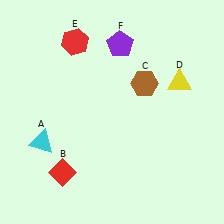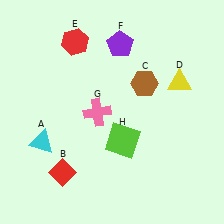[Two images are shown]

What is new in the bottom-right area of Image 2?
A lime square (H) was added in the bottom-right area of Image 2.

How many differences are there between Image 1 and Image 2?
There are 2 differences between the two images.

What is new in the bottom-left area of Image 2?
A pink cross (G) was added in the bottom-left area of Image 2.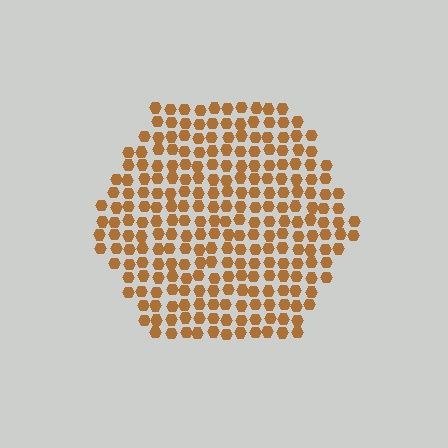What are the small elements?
The small elements are hexagons.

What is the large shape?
The large shape is a hexagon.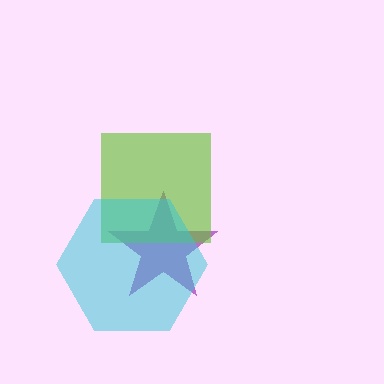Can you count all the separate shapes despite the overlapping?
Yes, there are 3 separate shapes.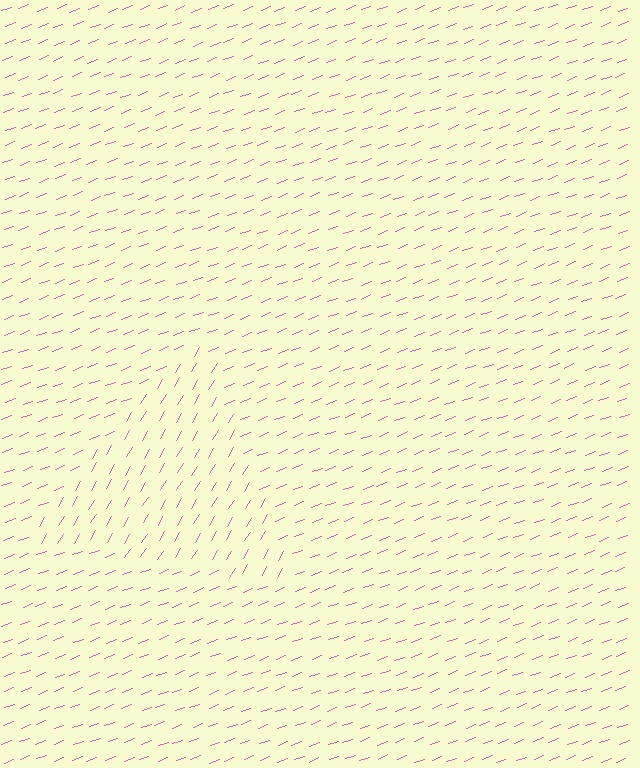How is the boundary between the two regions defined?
The boundary is defined purely by a change in line orientation (approximately 38 degrees difference). All lines are the same color and thickness.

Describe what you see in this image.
The image is filled with small pink line segments. A triangle region in the image has lines oriented differently from the surrounding lines, creating a visible texture boundary.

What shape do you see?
I see a triangle.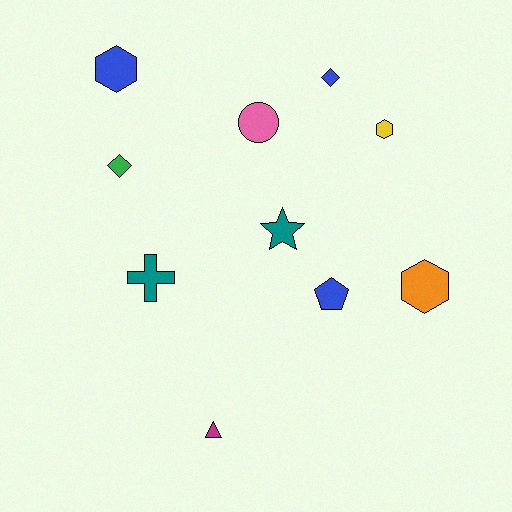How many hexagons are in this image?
There are 3 hexagons.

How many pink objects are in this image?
There is 1 pink object.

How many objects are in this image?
There are 10 objects.